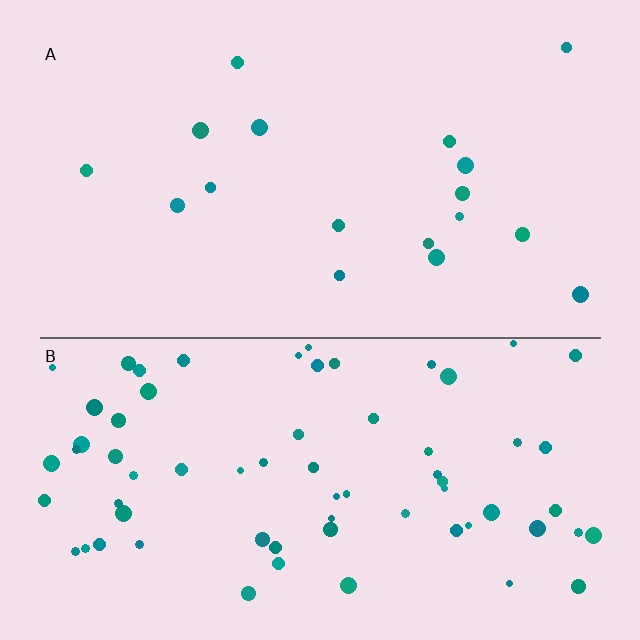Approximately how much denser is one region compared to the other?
Approximately 4.1× — region B over region A.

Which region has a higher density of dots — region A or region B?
B (the bottom).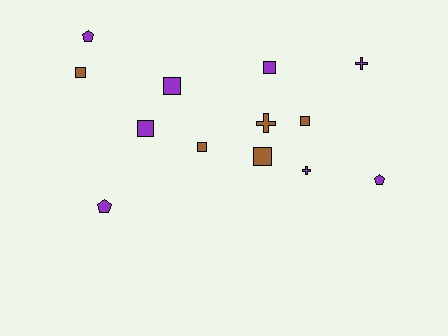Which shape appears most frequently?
Square, with 7 objects.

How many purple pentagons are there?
There are 3 purple pentagons.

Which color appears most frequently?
Purple, with 8 objects.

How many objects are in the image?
There are 13 objects.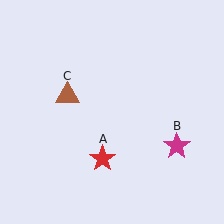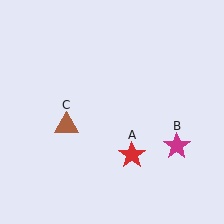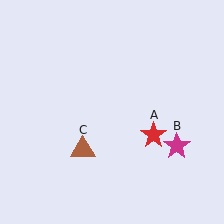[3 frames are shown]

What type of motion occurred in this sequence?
The red star (object A), brown triangle (object C) rotated counterclockwise around the center of the scene.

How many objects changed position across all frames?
2 objects changed position: red star (object A), brown triangle (object C).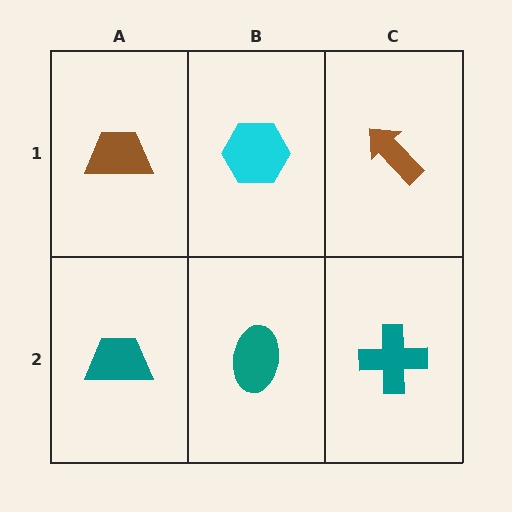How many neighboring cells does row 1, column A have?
2.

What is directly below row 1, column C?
A teal cross.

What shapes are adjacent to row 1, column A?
A teal trapezoid (row 2, column A), a cyan hexagon (row 1, column B).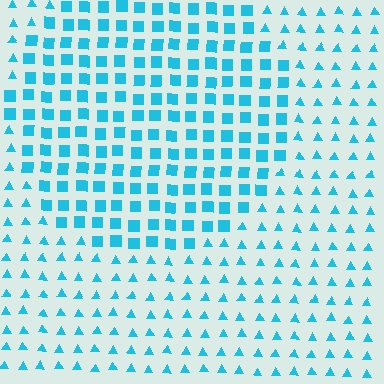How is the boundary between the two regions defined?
The boundary is defined by a change in element shape: squares inside vs. triangles outside. All elements share the same color and spacing.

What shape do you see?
I see a circle.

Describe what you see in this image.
The image is filled with small cyan elements arranged in a uniform grid. A circle-shaped region contains squares, while the surrounding area contains triangles. The boundary is defined purely by the change in element shape.